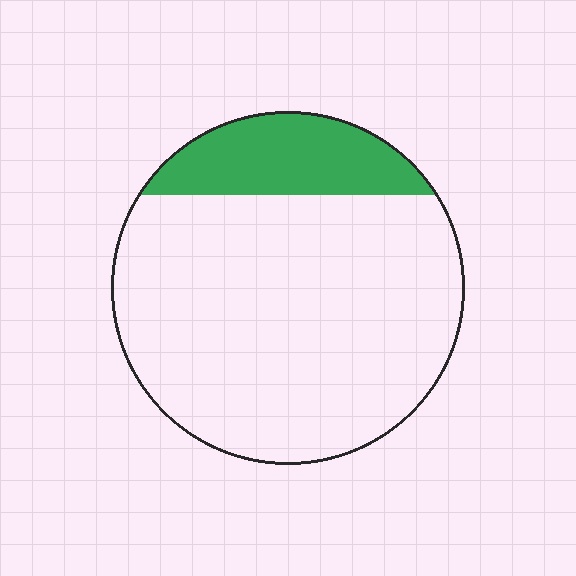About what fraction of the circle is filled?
About one sixth (1/6).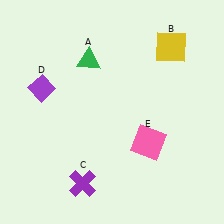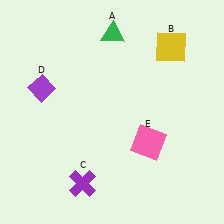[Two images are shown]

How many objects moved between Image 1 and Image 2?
1 object moved between the two images.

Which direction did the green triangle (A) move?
The green triangle (A) moved up.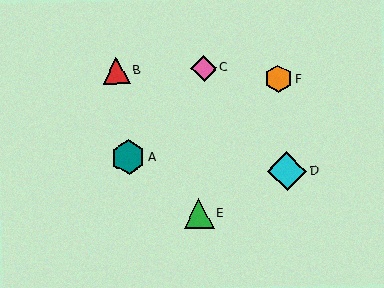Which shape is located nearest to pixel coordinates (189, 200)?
The green triangle (labeled E) at (199, 214) is nearest to that location.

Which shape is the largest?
The cyan diamond (labeled D) is the largest.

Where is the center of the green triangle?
The center of the green triangle is at (199, 214).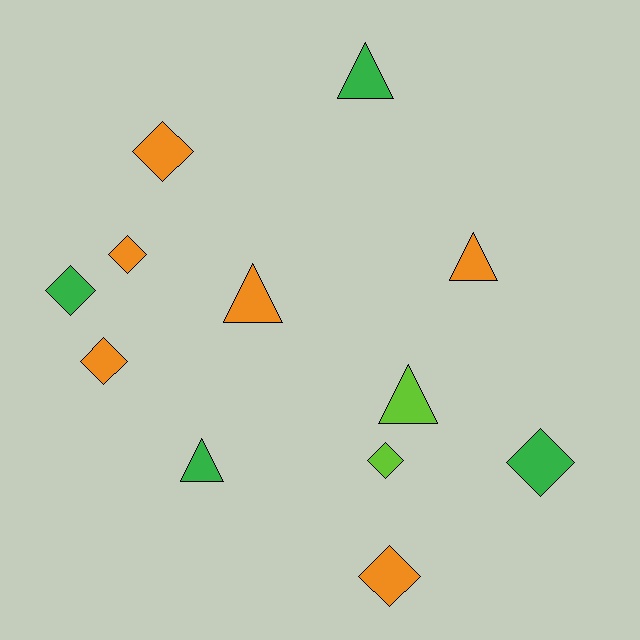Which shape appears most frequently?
Diamond, with 7 objects.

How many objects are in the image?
There are 12 objects.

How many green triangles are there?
There are 2 green triangles.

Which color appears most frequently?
Orange, with 6 objects.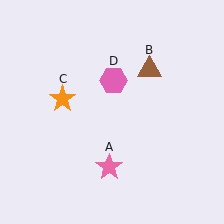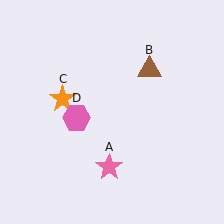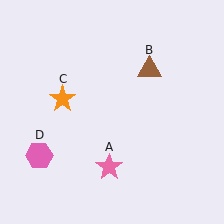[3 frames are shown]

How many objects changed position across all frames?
1 object changed position: pink hexagon (object D).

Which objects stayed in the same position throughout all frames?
Pink star (object A) and brown triangle (object B) and orange star (object C) remained stationary.